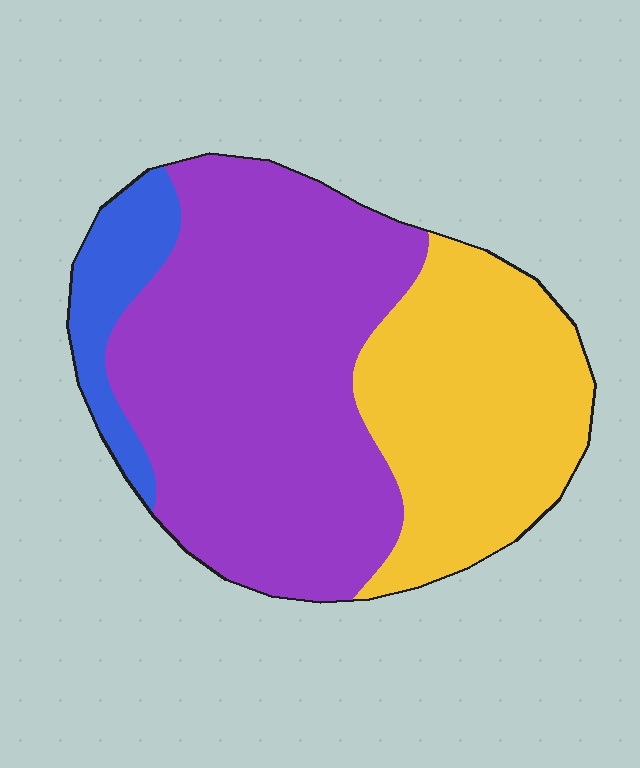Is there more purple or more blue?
Purple.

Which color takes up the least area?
Blue, at roughly 10%.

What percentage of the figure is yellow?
Yellow covers about 35% of the figure.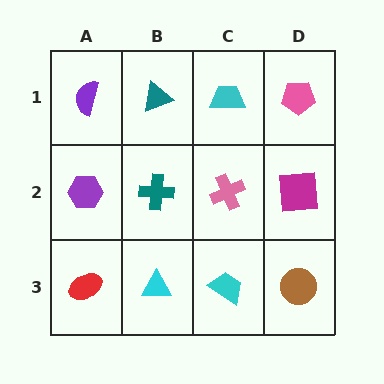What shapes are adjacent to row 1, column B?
A teal cross (row 2, column B), a purple semicircle (row 1, column A), a cyan trapezoid (row 1, column C).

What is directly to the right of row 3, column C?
A brown circle.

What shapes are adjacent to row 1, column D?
A magenta square (row 2, column D), a cyan trapezoid (row 1, column C).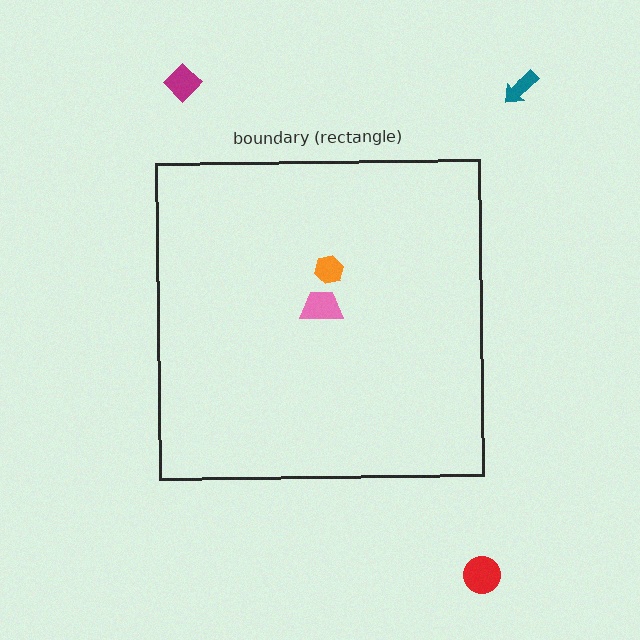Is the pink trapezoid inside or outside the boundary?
Inside.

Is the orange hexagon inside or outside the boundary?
Inside.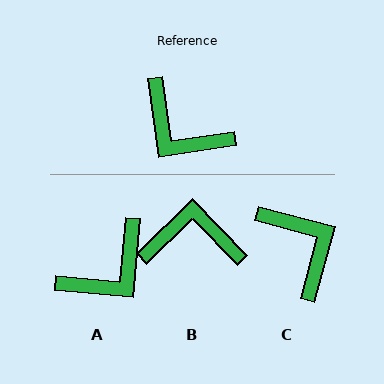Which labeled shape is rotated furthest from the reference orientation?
C, about 157 degrees away.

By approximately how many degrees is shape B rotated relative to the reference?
Approximately 144 degrees clockwise.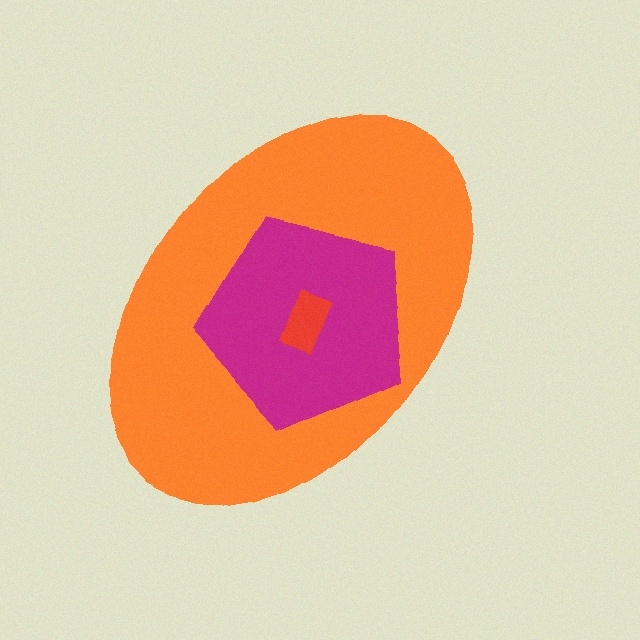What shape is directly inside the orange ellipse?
The magenta pentagon.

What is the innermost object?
The red rectangle.